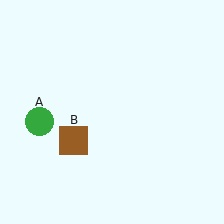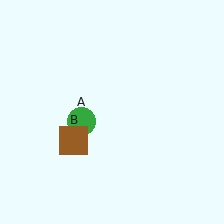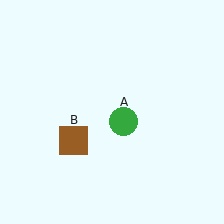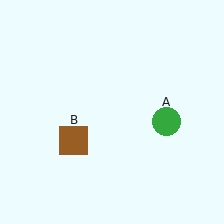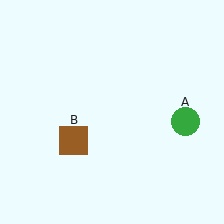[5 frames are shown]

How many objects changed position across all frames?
1 object changed position: green circle (object A).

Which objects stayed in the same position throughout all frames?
Brown square (object B) remained stationary.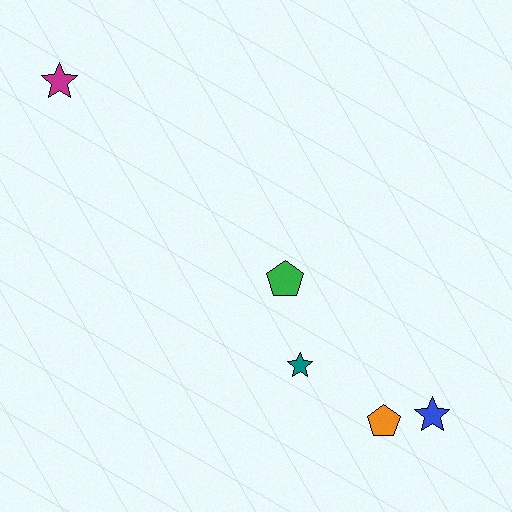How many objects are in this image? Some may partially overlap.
There are 5 objects.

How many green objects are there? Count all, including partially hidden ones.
There is 1 green object.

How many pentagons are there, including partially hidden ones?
There are 2 pentagons.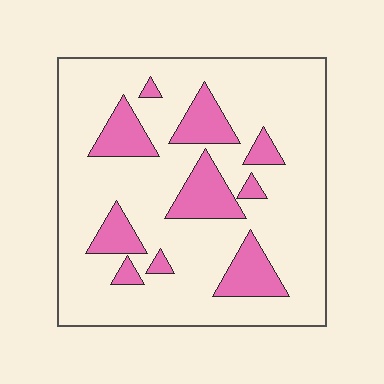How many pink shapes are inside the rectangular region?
10.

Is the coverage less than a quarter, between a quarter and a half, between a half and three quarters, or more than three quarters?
Less than a quarter.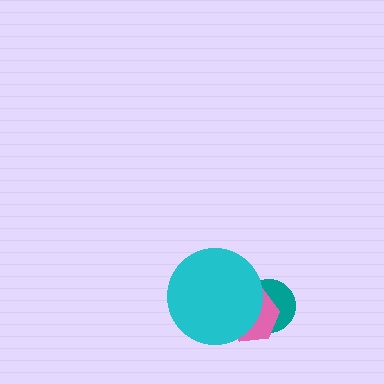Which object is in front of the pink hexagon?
The cyan circle is in front of the pink hexagon.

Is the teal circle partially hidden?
Yes, it is partially covered by another shape.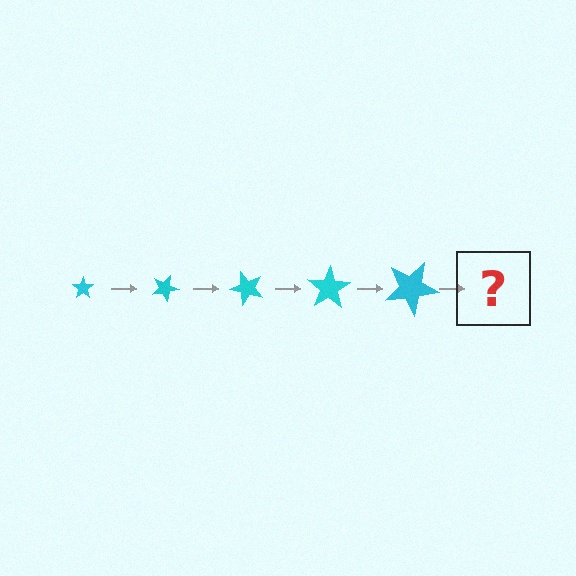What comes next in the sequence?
The next element should be a star, larger than the previous one and rotated 125 degrees from the start.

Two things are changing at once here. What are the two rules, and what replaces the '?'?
The two rules are that the star grows larger each step and it rotates 25 degrees each step. The '?' should be a star, larger than the previous one and rotated 125 degrees from the start.